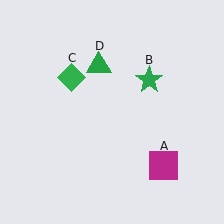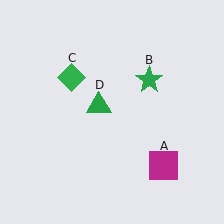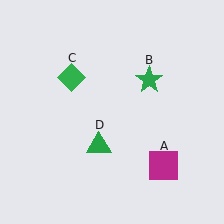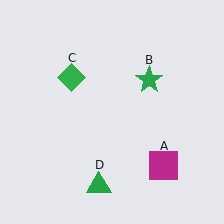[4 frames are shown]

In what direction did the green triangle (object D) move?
The green triangle (object D) moved down.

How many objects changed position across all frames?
1 object changed position: green triangle (object D).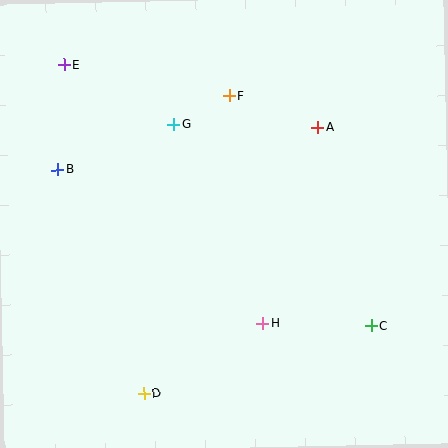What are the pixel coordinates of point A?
Point A is at (318, 127).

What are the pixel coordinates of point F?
Point F is at (230, 96).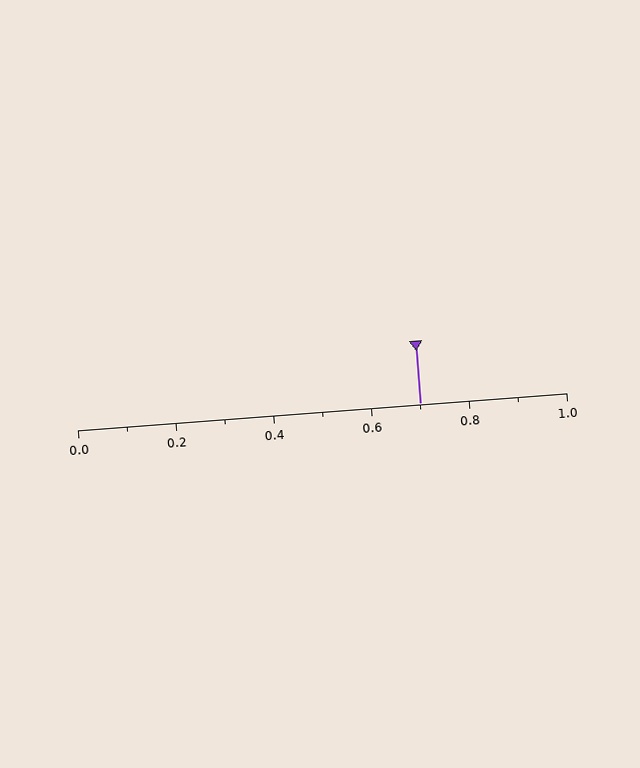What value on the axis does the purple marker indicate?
The marker indicates approximately 0.7.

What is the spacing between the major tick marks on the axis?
The major ticks are spaced 0.2 apart.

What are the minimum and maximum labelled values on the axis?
The axis runs from 0.0 to 1.0.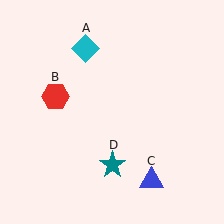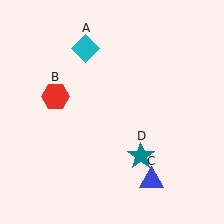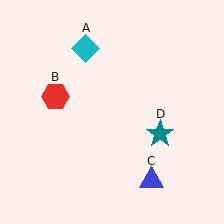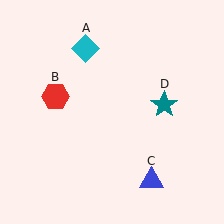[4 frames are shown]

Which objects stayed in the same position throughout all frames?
Cyan diamond (object A) and red hexagon (object B) and blue triangle (object C) remained stationary.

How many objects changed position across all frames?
1 object changed position: teal star (object D).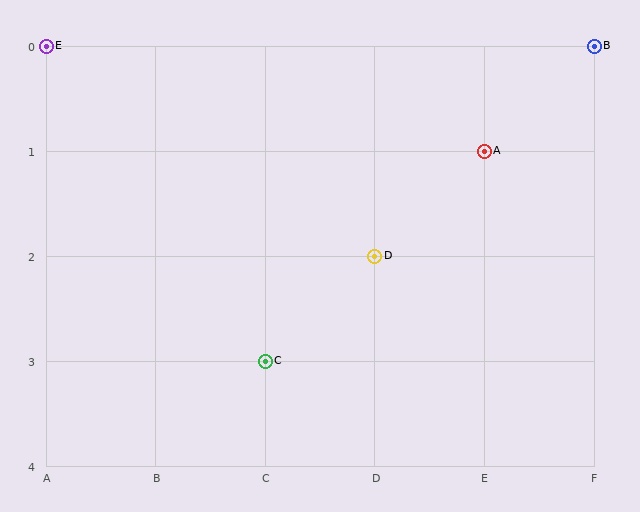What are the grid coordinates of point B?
Point B is at grid coordinates (F, 0).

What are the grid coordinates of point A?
Point A is at grid coordinates (E, 1).